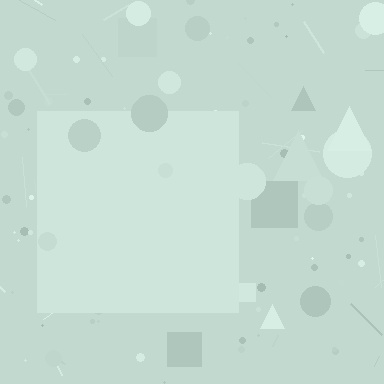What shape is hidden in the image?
A square is hidden in the image.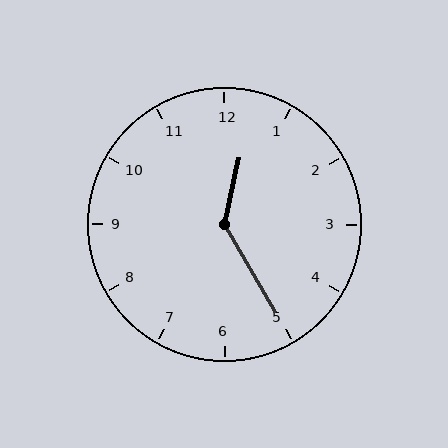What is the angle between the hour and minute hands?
Approximately 138 degrees.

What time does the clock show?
12:25.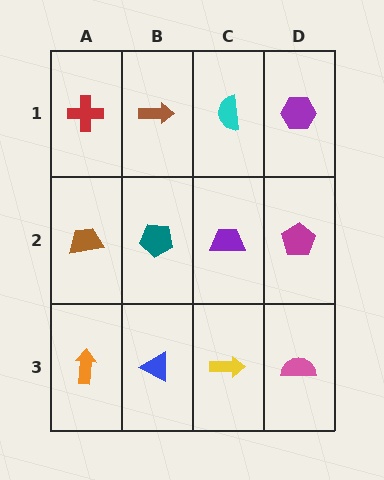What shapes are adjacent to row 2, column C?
A cyan semicircle (row 1, column C), a yellow arrow (row 3, column C), a teal pentagon (row 2, column B), a magenta pentagon (row 2, column D).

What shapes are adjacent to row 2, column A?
A red cross (row 1, column A), an orange arrow (row 3, column A), a teal pentagon (row 2, column B).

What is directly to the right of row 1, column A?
A brown arrow.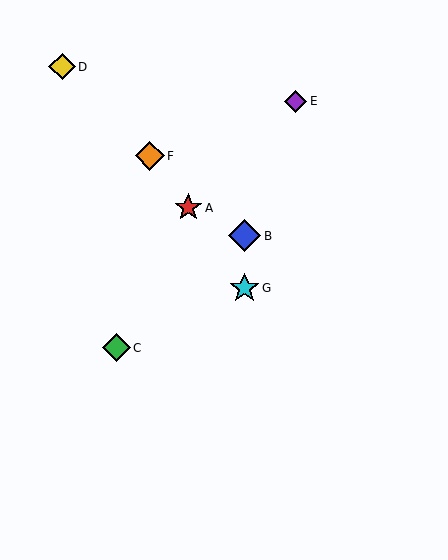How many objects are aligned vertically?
2 objects (B, G) are aligned vertically.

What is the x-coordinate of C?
Object C is at x≈116.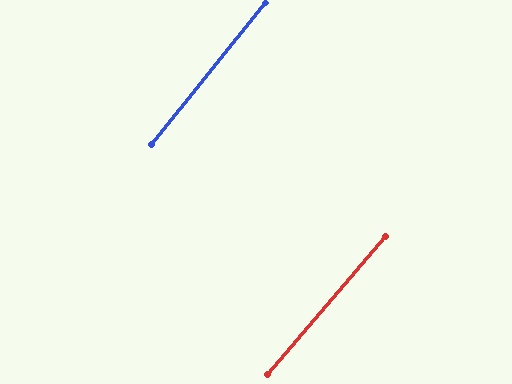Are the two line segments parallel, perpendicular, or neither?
Parallel — their directions differ by only 1.9°.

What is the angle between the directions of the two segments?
Approximately 2 degrees.